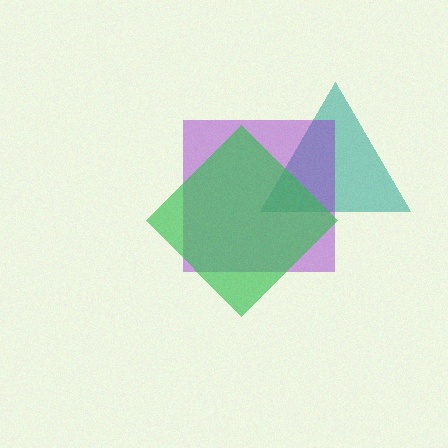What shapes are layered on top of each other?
The layered shapes are: a teal triangle, a purple square, a green diamond.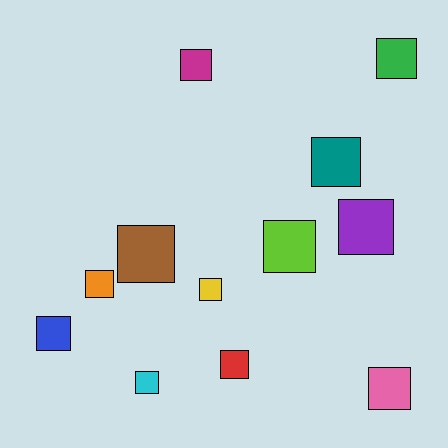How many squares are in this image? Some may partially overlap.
There are 12 squares.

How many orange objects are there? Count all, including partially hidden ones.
There is 1 orange object.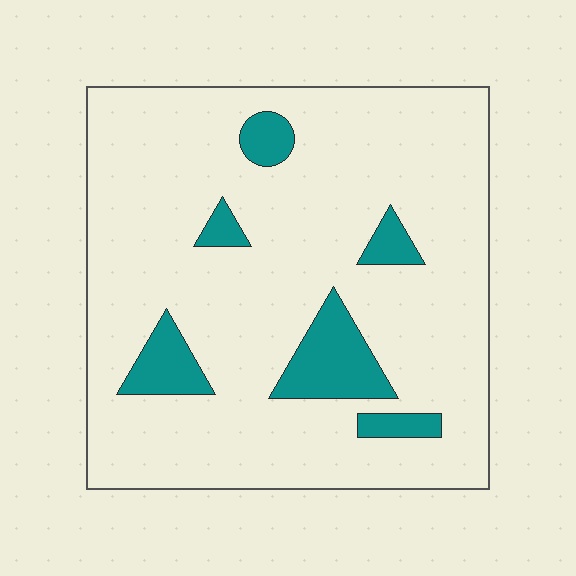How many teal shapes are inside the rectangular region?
6.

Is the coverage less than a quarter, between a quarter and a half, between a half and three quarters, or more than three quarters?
Less than a quarter.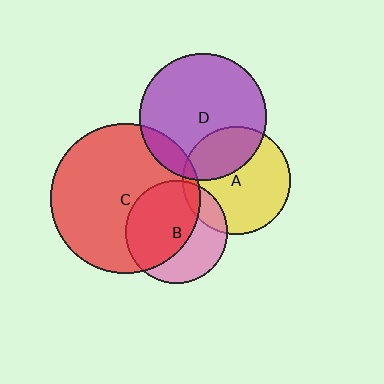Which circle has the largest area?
Circle C (red).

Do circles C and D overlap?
Yes.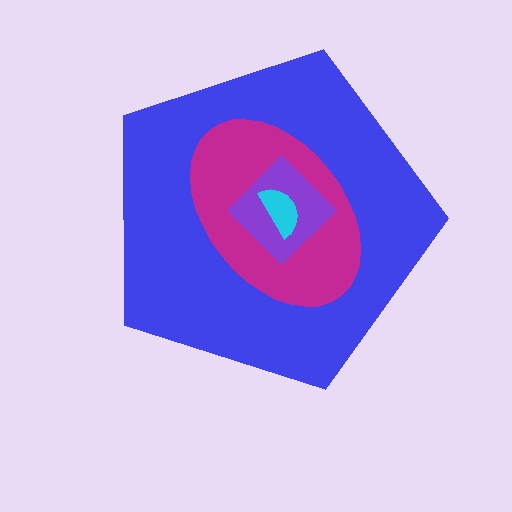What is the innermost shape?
The cyan semicircle.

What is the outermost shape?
The blue pentagon.